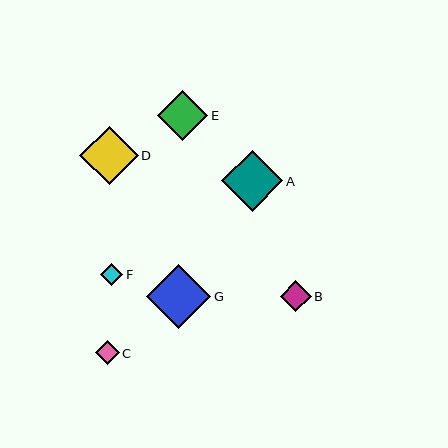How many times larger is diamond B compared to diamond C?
Diamond B is approximately 1.3 times the size of diamond C.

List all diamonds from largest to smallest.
From largest to smallest: G, A, D, E, B, C, F.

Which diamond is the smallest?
Diamond F is the smallest with a size of approximately 22 pixels.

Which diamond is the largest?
Diamond G is the largest with a size of approximately 64 pixels.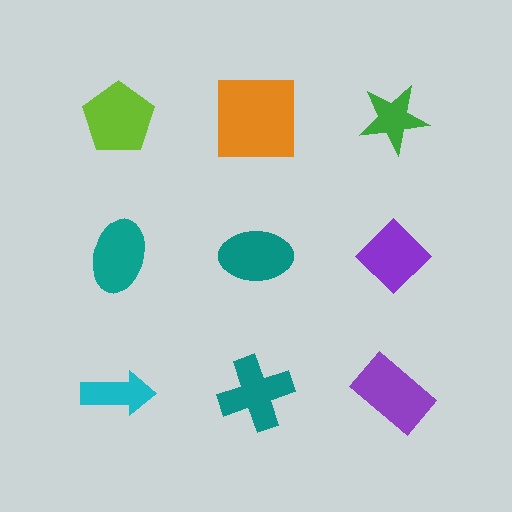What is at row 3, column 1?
A cyan arrow.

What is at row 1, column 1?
A lime pentagon.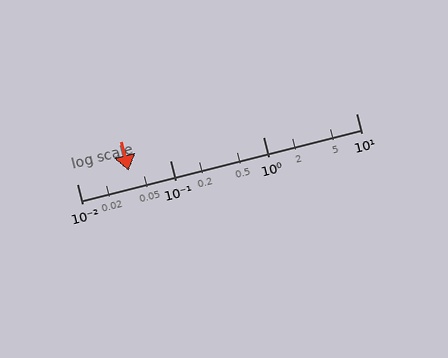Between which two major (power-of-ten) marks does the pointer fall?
The pointer is between 0.01 and 0.1.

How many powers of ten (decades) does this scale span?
The scale spans 3 decades, from 0.01 to 10.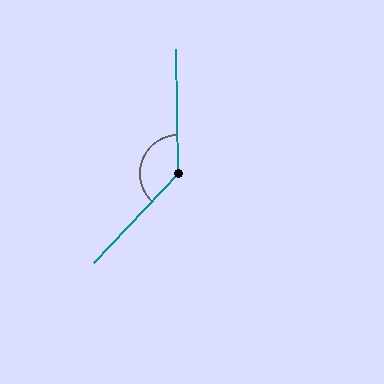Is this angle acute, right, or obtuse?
It is obtuse.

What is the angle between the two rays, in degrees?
Approximately 135 degrees.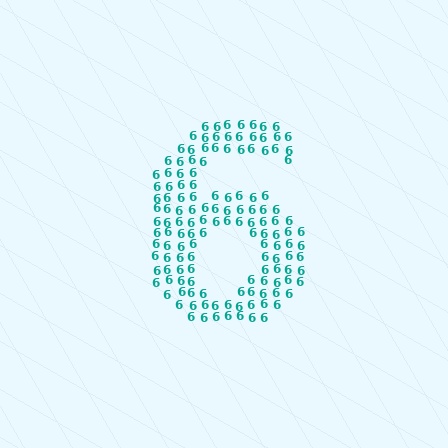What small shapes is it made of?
It is made of small digit 6's.